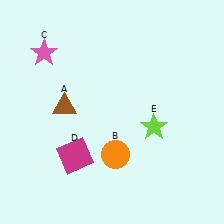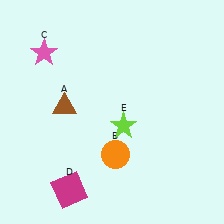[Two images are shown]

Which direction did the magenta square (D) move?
The magenta square (D) moved down.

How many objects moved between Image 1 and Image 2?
2 objects moved between the two images.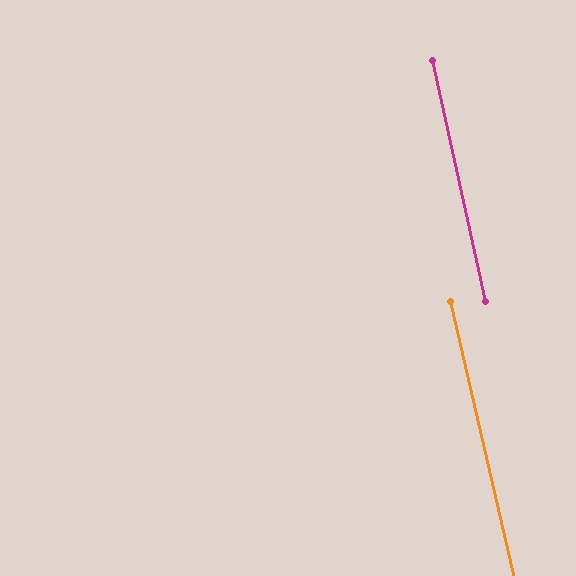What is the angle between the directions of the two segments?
Approximately 0 degrees.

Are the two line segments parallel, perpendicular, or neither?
Parallel — their directions differ by only 0.5°.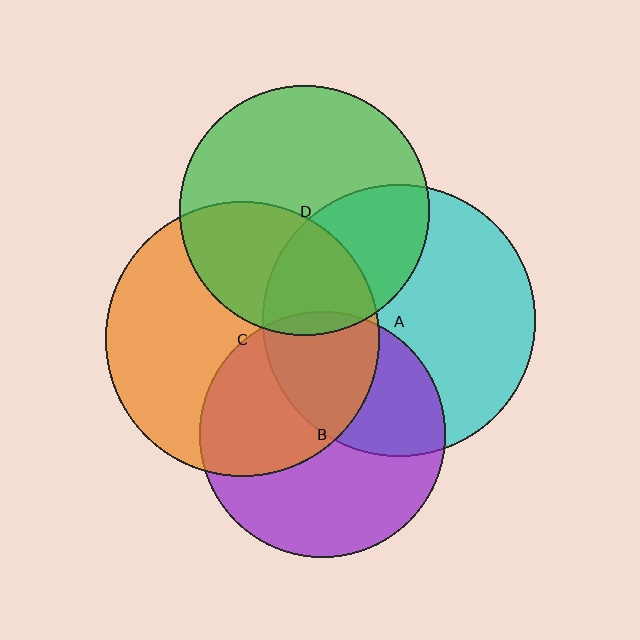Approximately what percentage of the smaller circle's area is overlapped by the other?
Approximately 35%.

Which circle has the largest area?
Circle C (orange).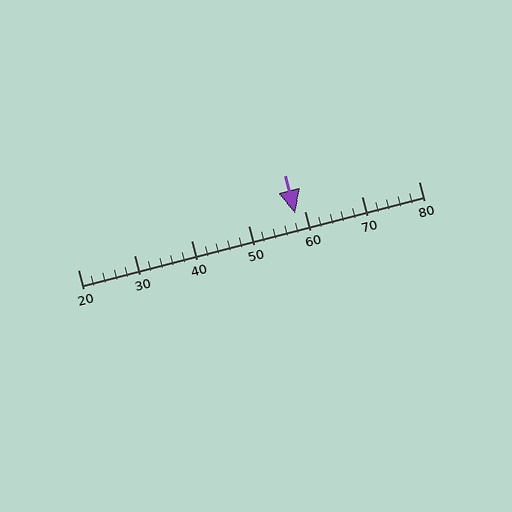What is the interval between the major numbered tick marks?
The major tick marks are spaced 10 units apart.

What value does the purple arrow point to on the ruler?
The purple arrow points to approximately 58.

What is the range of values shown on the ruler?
The ruler shows values from 20 to 80.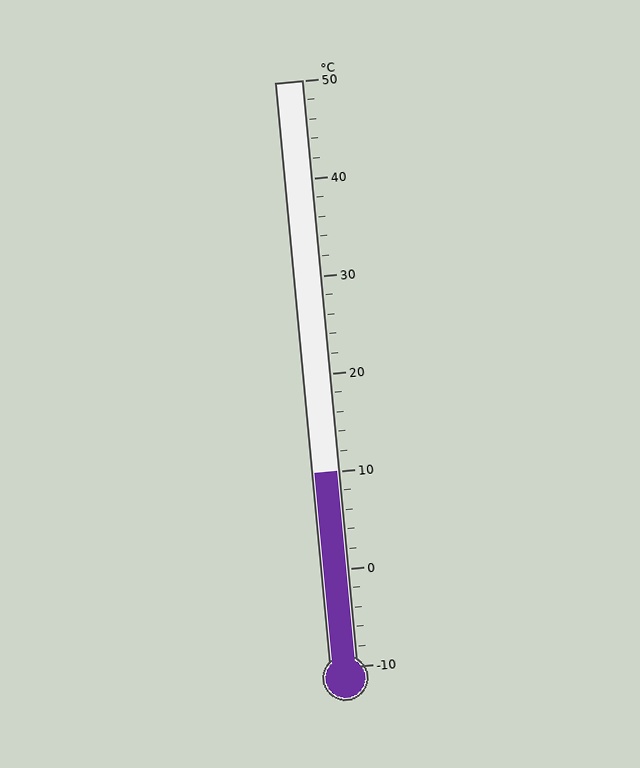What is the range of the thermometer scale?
The thermometer scale ranges from -10°C to 50°C.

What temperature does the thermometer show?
The thermometer shows approximately 10°C.